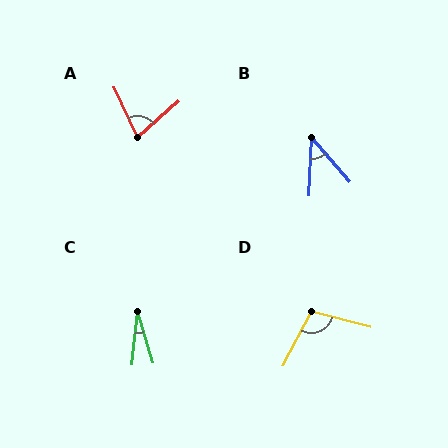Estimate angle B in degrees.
Approximately 44 degrees.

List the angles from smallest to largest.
C (23°), B (44°), A (74°), D (103°).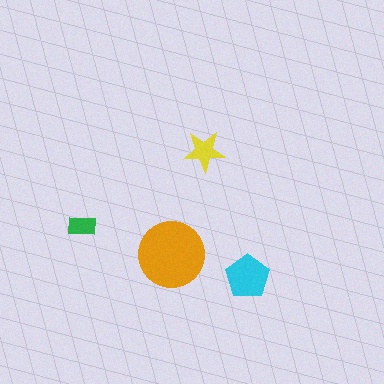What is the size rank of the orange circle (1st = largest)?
1st.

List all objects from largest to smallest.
The orange circle, the cyan pentagon, the yellow star, the green rectangle.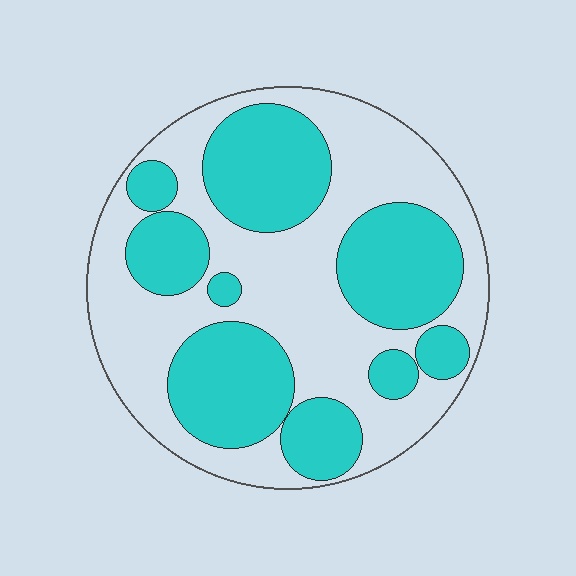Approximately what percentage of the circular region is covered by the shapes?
Approximately 45%.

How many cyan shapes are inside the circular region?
9.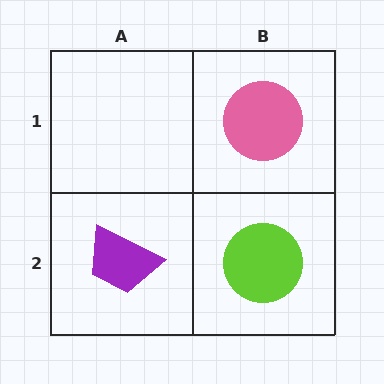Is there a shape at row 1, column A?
No, that cell is empty.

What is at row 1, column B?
A pink circle.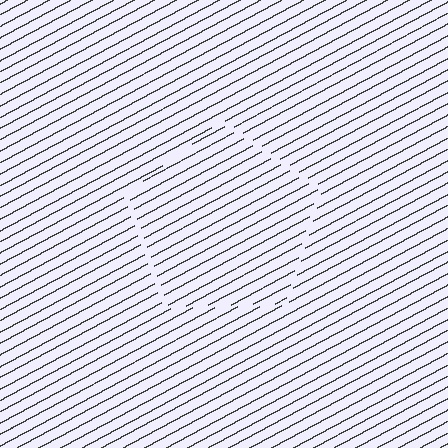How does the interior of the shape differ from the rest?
The interior of the shape contains the same grating, shifted by half a period — the contour is defined by the phase discontinuity where line-ends from the inner and outer gratings abut.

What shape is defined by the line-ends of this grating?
An illusory pentagon. The interior of the shape contains the same grating, shifted by half a period — the contour is defined by the phase discontinuity where line-ends from the inner and outer gratings abut.